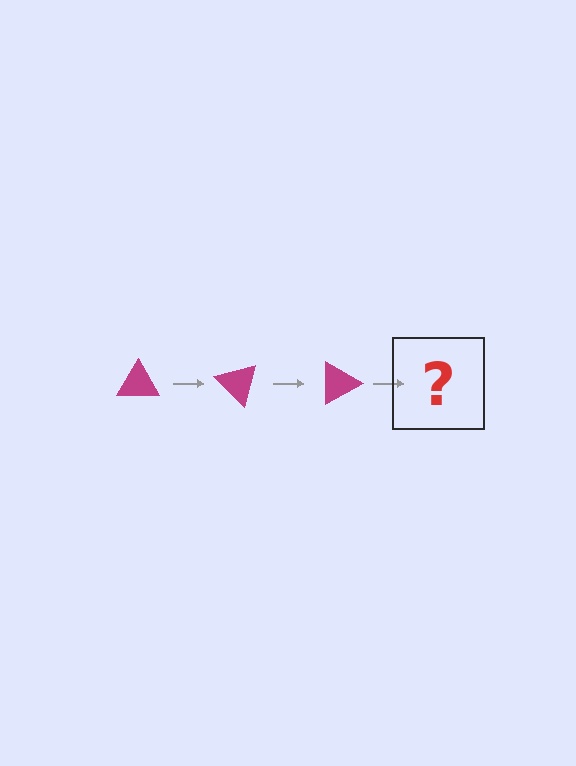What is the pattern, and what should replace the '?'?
The pattern is that the triangle rotates 45 degrees each step. The '?' should be a magenta triangle rotated 135 degrees.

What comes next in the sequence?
The next element should be a magenta triangle rotated 135 degrees.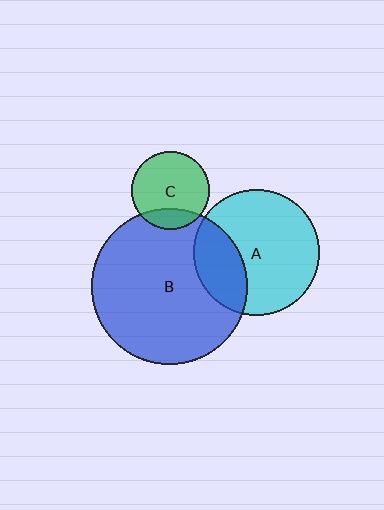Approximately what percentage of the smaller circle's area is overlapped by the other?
Approximately 30%.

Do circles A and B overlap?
Yes.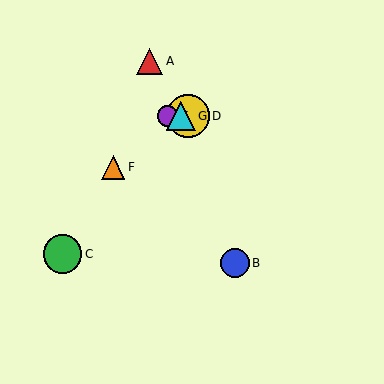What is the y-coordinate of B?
Object B is at y≈263.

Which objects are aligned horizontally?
Objects D, E, G are aligned horizontally.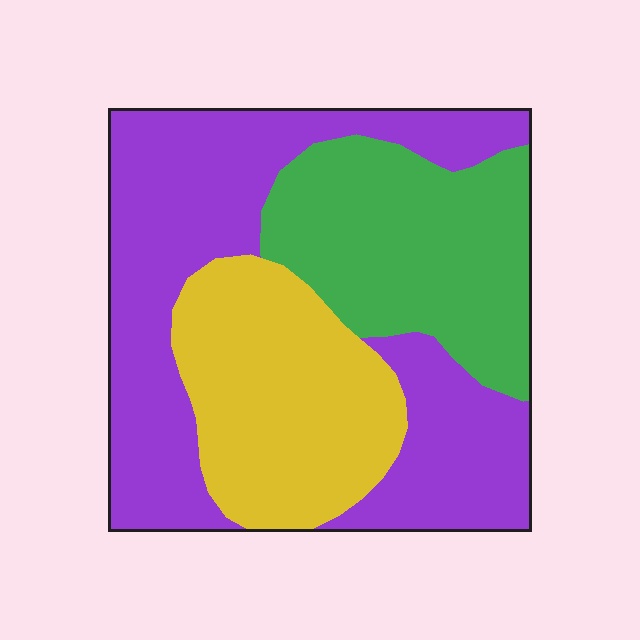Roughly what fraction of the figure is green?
Green covers about 25% of the figure.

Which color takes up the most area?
Purple, at roughly 45%.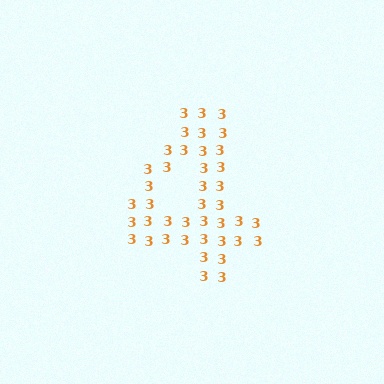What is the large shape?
The large shape is the digit 4.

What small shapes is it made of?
It is made of small digit 3's.